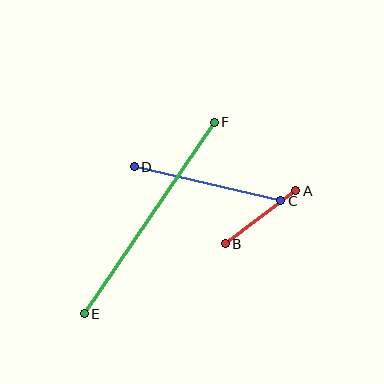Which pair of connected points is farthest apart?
Points E and F are farthest apart.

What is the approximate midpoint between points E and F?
The midpoint is at approximately (149, 218) pixels.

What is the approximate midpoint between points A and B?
The midpoint is at approximately (261, 217) pixels.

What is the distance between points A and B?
The distance is approximately 88 pixels.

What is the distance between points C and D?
The distance is approximately 150 pixels.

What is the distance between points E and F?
The distance is approximately 231 pixels.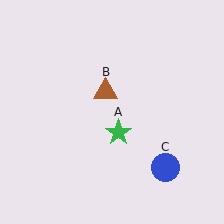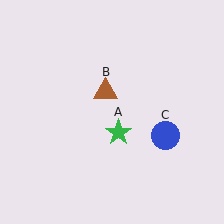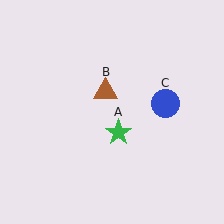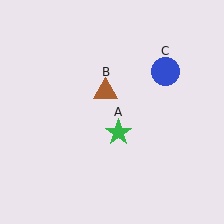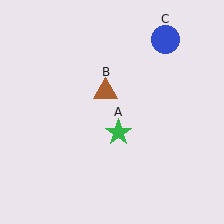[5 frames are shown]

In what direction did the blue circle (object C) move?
The blue circle (object C) moved up.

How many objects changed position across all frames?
1 object changed position: blue circle (object C).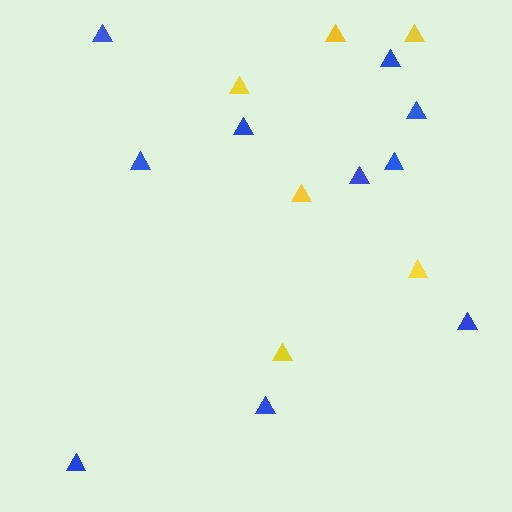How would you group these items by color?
There are 2 groups: one group of yellow triangles (6) and one group of blue triangles (10).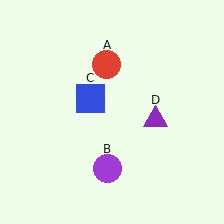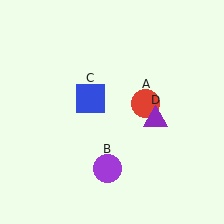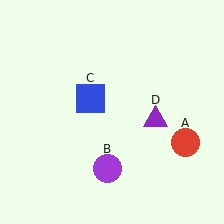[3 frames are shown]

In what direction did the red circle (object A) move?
The red circle (object A) moved down and to the right.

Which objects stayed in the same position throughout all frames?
Purple circle (object B) and blue square (object C) and purple triangle (object D) remained stationary.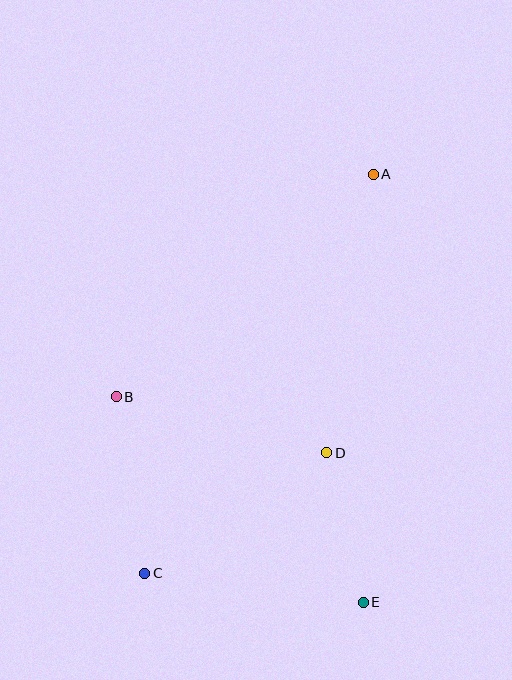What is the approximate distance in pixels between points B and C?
The distance between B and C is approximately 179 pixels.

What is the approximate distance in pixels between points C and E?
The distance between C and E is approximately 221 pixels.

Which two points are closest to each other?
Points D and E are closest to each other.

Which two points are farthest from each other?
Points A and C are farthest from each other.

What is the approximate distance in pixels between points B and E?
The distance between B and E is approximately 322 pixels.